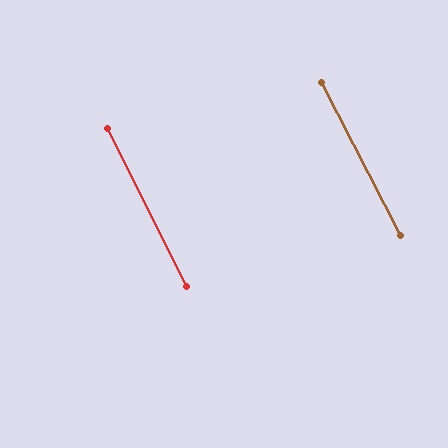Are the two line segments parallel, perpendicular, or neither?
Parallel — their directions differ by only 0.8°.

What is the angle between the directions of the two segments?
Approximately 1 degree.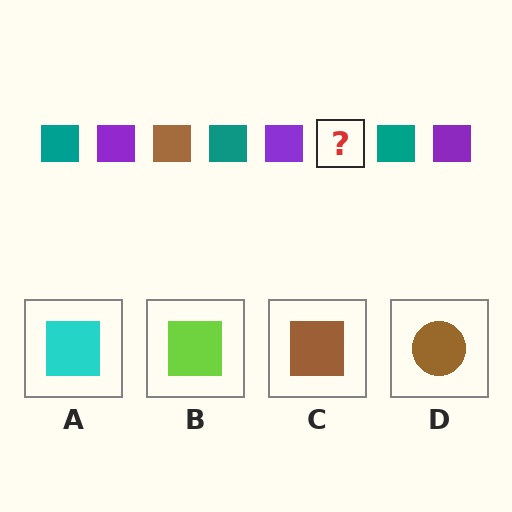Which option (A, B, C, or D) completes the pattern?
C.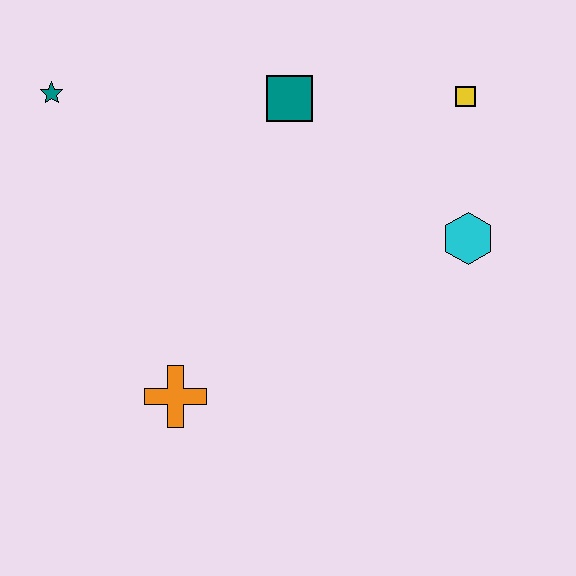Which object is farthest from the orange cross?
The yellow square is farthest from the orange cross.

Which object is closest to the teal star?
The teal square is closest to the teal star.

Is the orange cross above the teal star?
No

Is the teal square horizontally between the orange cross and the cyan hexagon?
Yes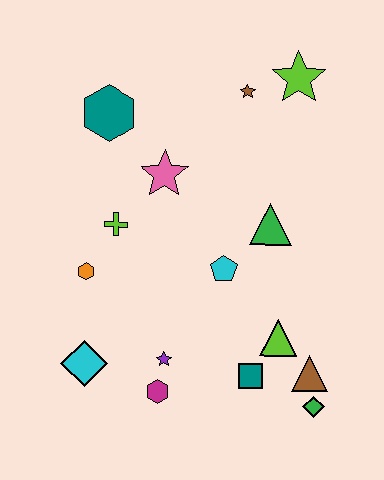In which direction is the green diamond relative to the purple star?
The green diamond is to the right of the purple star.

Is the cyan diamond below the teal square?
No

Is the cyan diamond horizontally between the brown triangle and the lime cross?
No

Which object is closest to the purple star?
The magenta hexagon is closest to the purple star.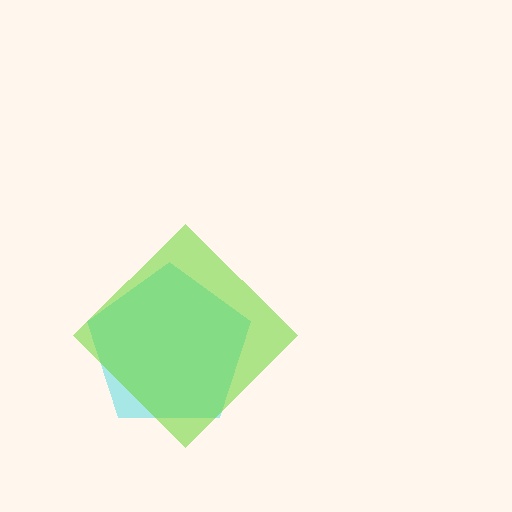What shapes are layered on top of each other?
The layered shapes are: a cyan pentagon, a lime diamond.